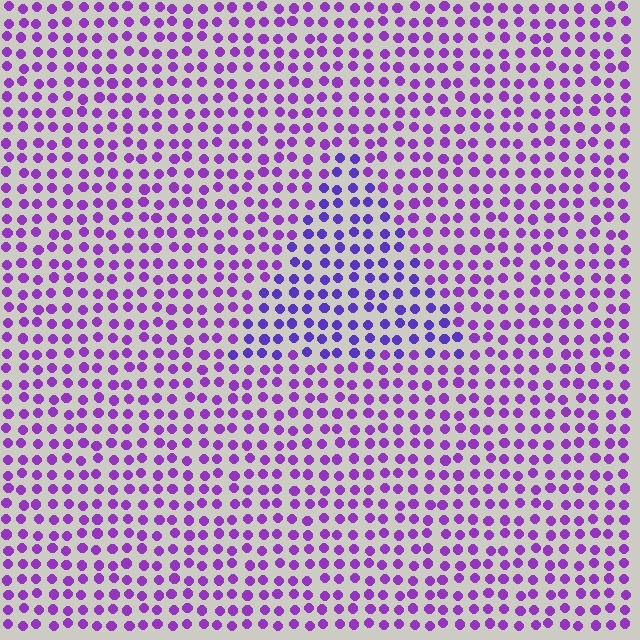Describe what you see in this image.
The image is filled with small purple elements in a uniform arrangement. A triangle-shaped region is visible where the elements are tinted to a slightly different hue, forming a subtle color boundary.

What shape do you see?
I see a triangle.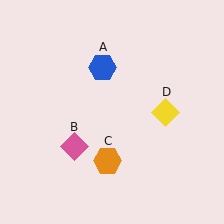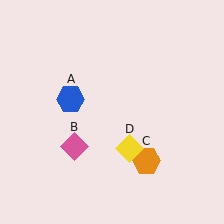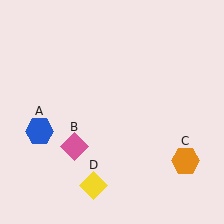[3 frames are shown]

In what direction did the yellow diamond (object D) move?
The yellow diamond (object D) moved down and to the left.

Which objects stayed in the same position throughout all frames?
Pink diamond (object B) remained stationary.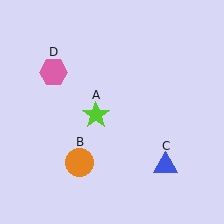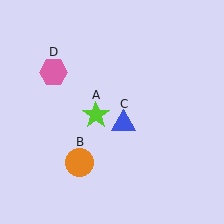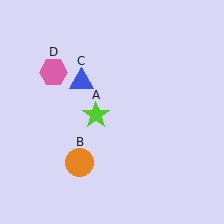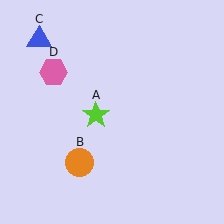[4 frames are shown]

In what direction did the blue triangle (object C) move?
The blue triangle (object C) moved up and to the left.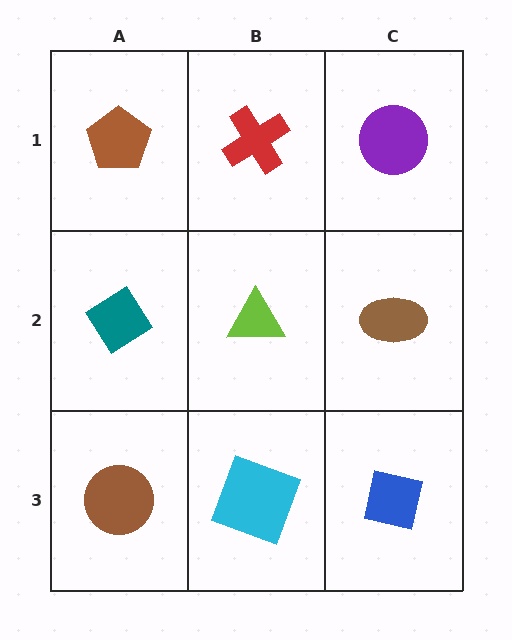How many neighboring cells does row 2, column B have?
4.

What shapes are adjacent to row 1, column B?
A lime triangle (row 2, column B), a brown pentagon (row 1, column A), a purple circle (row 1, column C).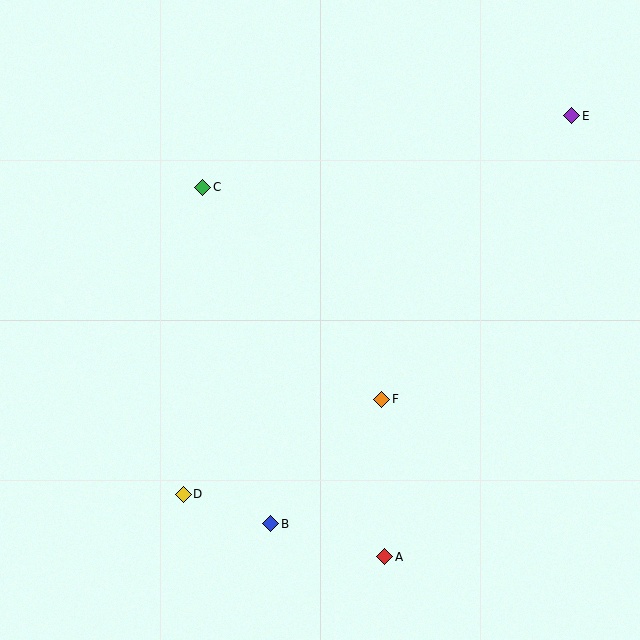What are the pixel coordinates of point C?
Point C is at (203, 187).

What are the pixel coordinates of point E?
Point E is at (572, 116).